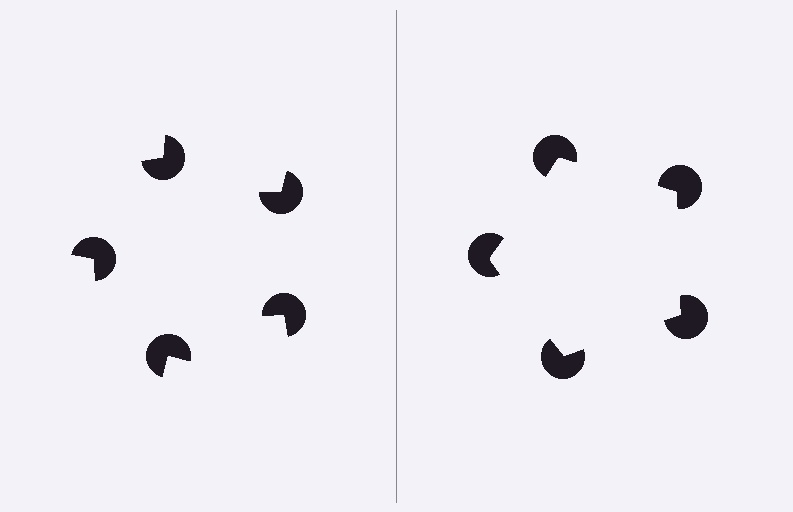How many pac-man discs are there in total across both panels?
10 — 5 on each side.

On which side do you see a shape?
An illusory pentagon appears on the right side. On the left side the wedge cuts are rotated, so no coherent shape forms.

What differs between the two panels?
The pac-man discs are positioned identically on both sides; only the wedge orientations differ. On the right they align to a pentagon; on the left they are misaligned.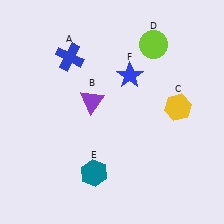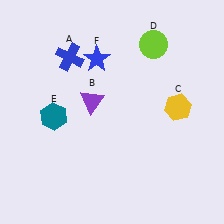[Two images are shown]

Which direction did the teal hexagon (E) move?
The teal hexagon (E) moved up.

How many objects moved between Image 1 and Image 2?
2 objects moved between the two images.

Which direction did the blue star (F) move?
The blue star (F) moved left.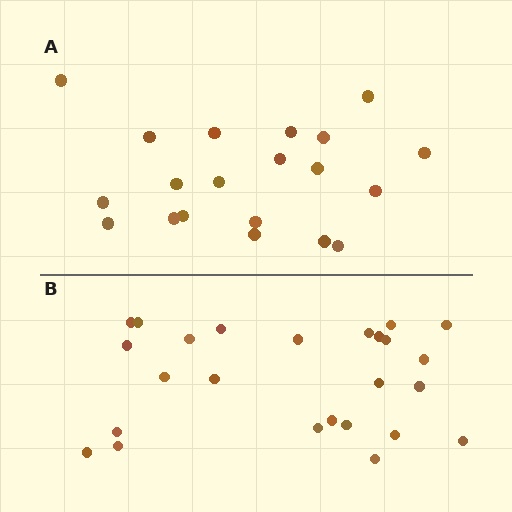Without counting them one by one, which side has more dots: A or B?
Region B (the bottom region) has more dots.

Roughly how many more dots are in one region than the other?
Region B has about 5 more dots than region A.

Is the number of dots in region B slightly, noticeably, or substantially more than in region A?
Region B has noticeably more, but not dramatically so. The ratio is roughly 1.2 to 1.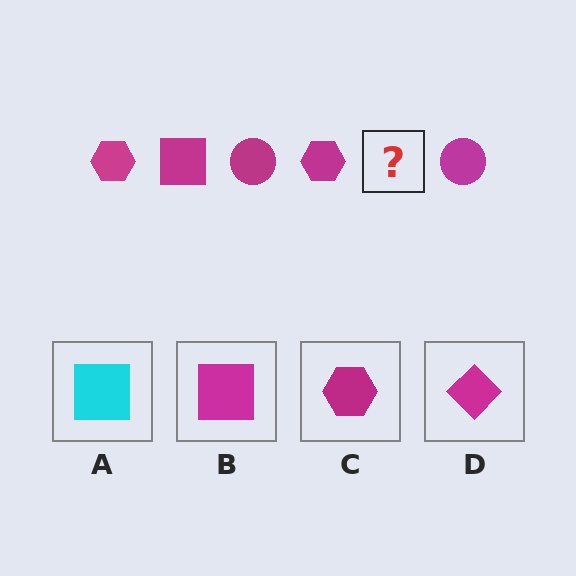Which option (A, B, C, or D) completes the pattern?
B.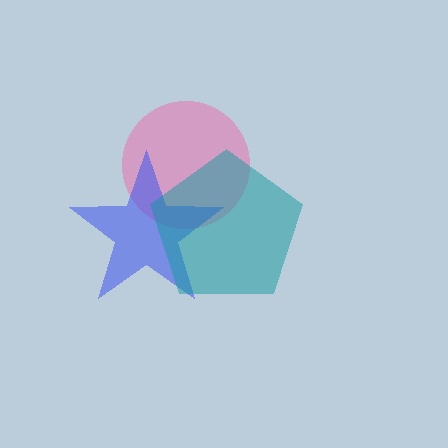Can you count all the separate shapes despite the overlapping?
Yes, there are 3 separate shapes.